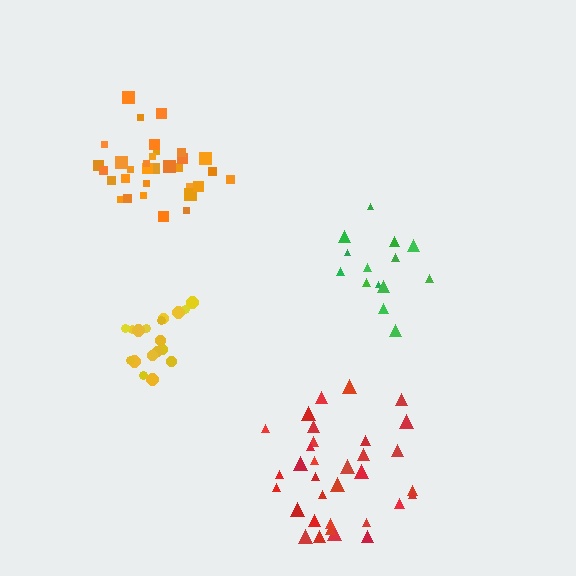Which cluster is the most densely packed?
Orange.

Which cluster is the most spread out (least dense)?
Green.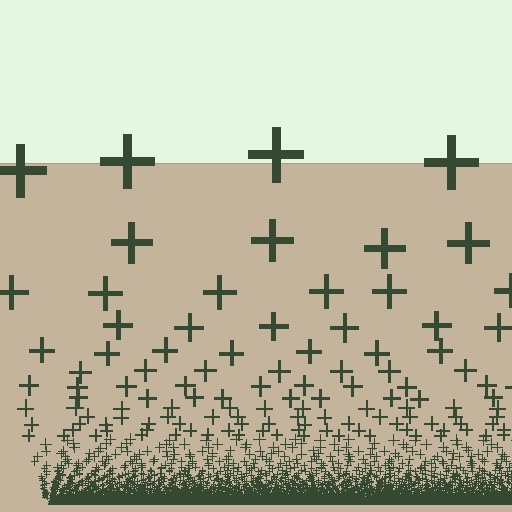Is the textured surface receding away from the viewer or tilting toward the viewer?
The surface appears to tilt toward the viewer. Texture elements get larger and sparser toward the top.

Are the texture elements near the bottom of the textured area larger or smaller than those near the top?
Smaller. The gradient is inverted — elements near the bottom are smaller and denser.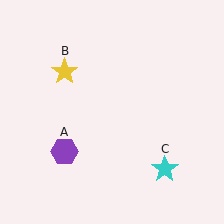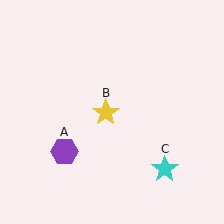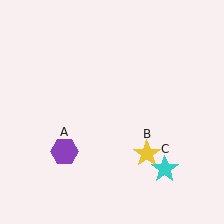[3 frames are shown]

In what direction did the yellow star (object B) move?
The yellow star (object B) moved down and to the right.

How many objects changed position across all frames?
1 object changed position: yellow star (object B).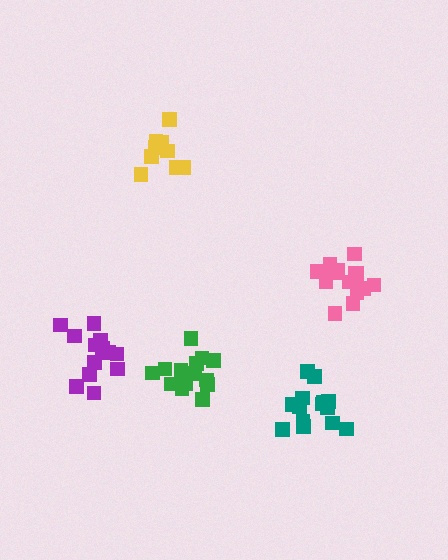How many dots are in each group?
Group 1: 13 dots, Group 2: 14 dots, Group 3: 14 dots, Group 4: 9 dots, Group 5: 15 dots (65 total).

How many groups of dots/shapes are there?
There are 5 groups.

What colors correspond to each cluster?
The clusters are colored: purple, green, teal, yellow, pink.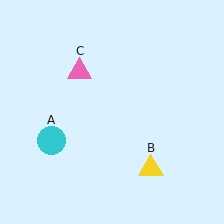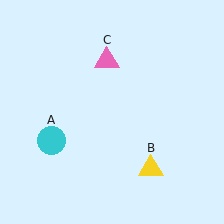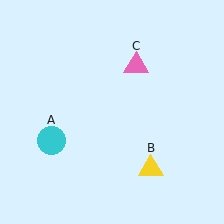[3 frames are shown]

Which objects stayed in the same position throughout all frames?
Cyan circle (object A) and yellow triangle (object B) remained stationary.